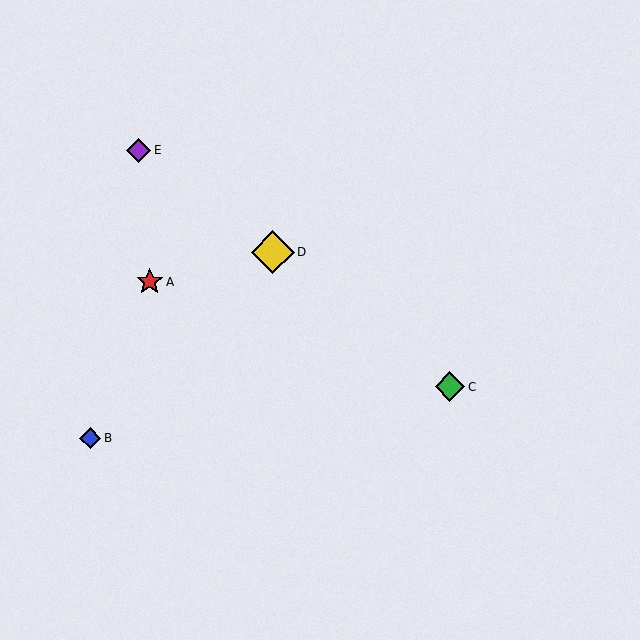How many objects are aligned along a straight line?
3 objects (C, D, E) are aligned along a straight line.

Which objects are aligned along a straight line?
Objects C, D, E are aligned along a straight line.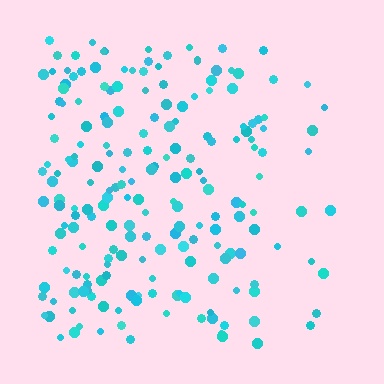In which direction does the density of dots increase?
From right to left, with the left side densest.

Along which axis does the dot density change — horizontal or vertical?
Horizontal.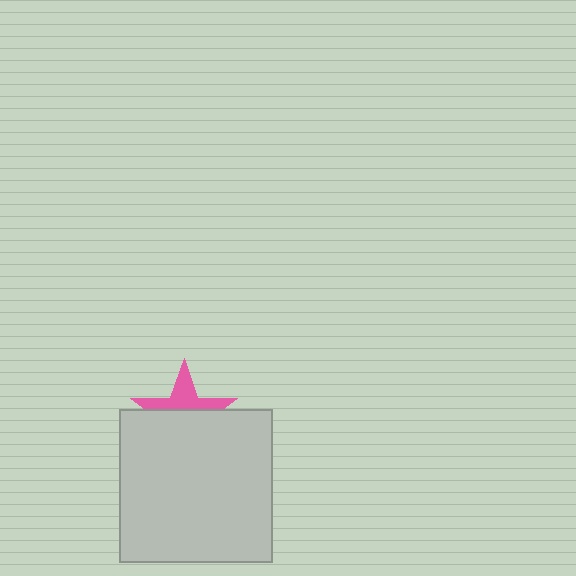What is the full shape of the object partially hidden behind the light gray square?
The partially hidden object is a pink star.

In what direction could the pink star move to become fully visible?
The pink star could move up. That would shift it out from behind the light gray square entirely.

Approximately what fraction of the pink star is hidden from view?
Roughly 57% of the pink star is hidden behind the light gray square.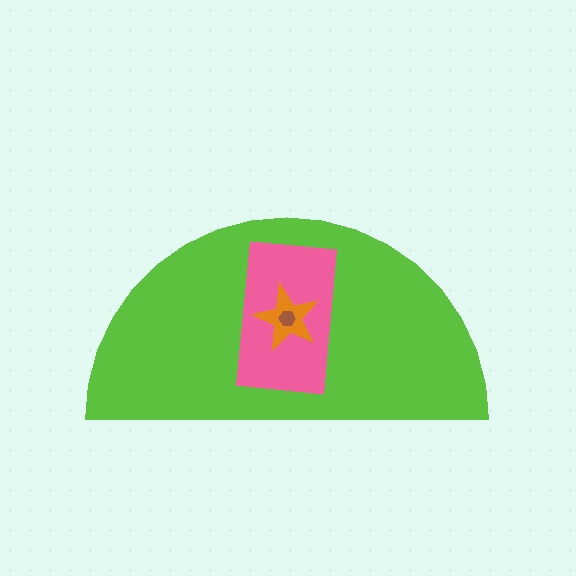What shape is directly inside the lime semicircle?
The pink rectangle.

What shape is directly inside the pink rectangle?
The orange star.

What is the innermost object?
The brown hexagon.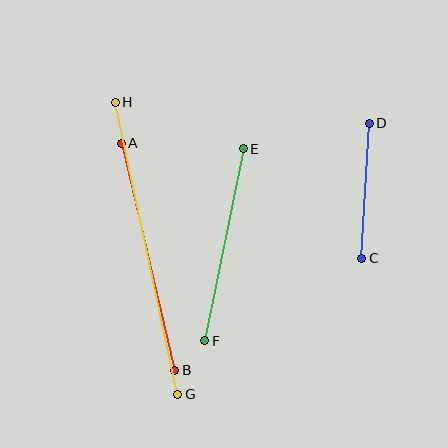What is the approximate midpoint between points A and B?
The midpoint is at approximately (148, 257) pixels.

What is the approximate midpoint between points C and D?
The midpoint is at approximately (366, 191) pixels.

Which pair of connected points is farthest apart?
Points G and H are farthest apart.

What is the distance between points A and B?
The distance is approximately 233 pixels.